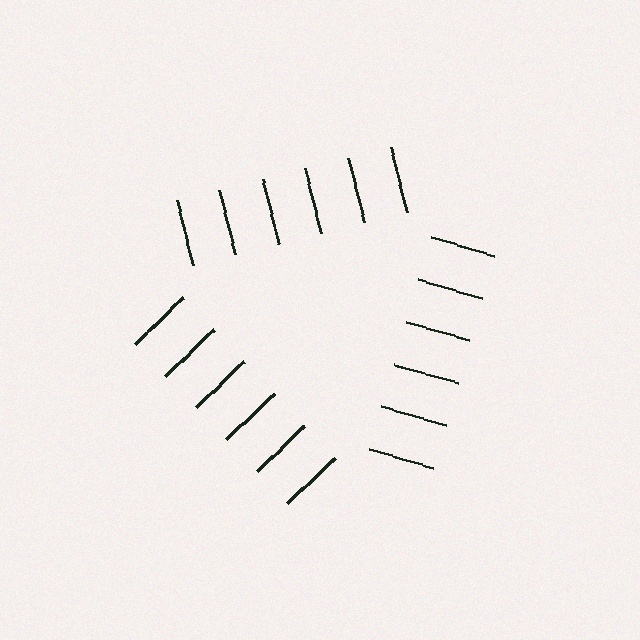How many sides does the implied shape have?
3 sides — the line-ends trace a triangle.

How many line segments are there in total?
18 — 6 along each of the 3 edges.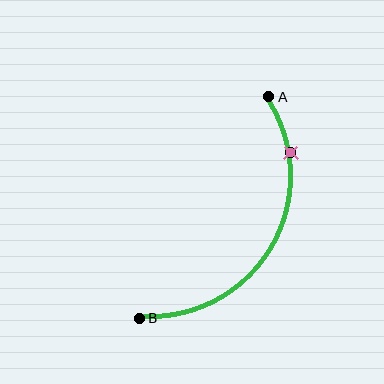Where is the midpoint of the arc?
The arc midpoint is the point on the curve farthest from the straight line joining A and B. It sits to the right of that line.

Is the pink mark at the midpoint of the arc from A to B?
No. The pink mark lies on the arc but is closer to endpoint A. The arc midpoint would be at the point on the curve equidistant along the arc from both A and B.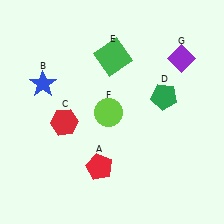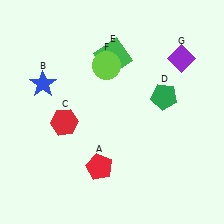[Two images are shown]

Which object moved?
The lime circle (F) moved up.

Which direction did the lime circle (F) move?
The lime circle (F) moved up.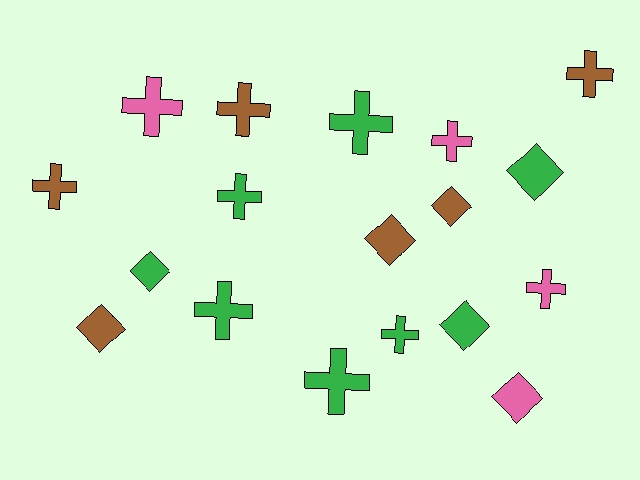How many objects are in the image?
There are 18 objects.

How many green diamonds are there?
There are 3 green diamonds.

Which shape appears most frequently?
Cross, with 11 objects.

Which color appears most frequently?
Green, with 8 objects.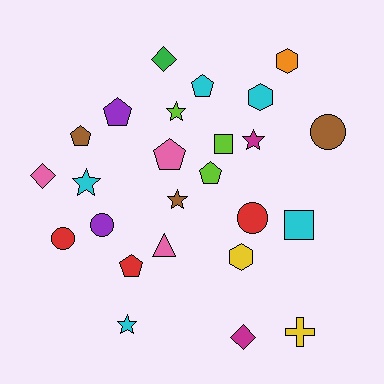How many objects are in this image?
There are 25 objects.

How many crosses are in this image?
There is 1 cross.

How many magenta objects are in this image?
There are 2 magenta objects.